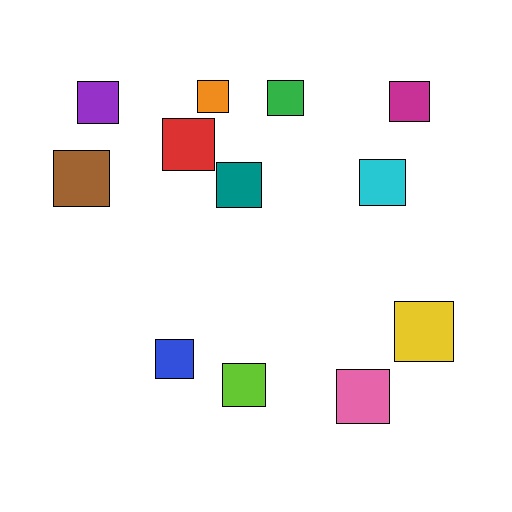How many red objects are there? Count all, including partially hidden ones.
There is 1 red object.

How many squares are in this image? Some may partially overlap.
There are 12 squares.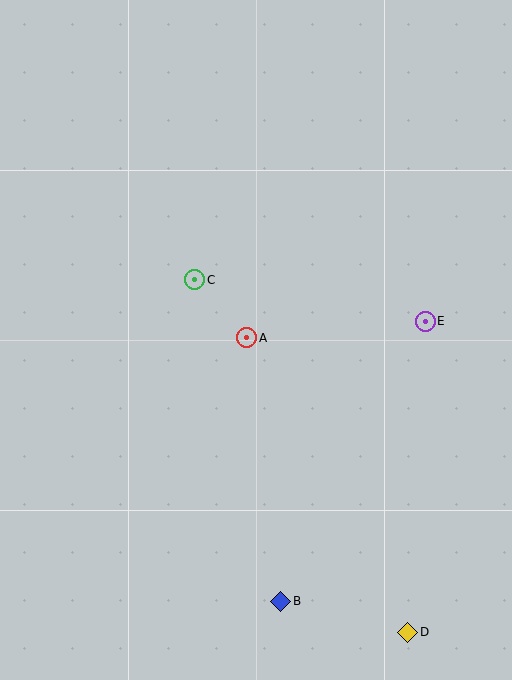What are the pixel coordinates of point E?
Point E is at (425, 321).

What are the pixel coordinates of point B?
Point B is at (281, 601).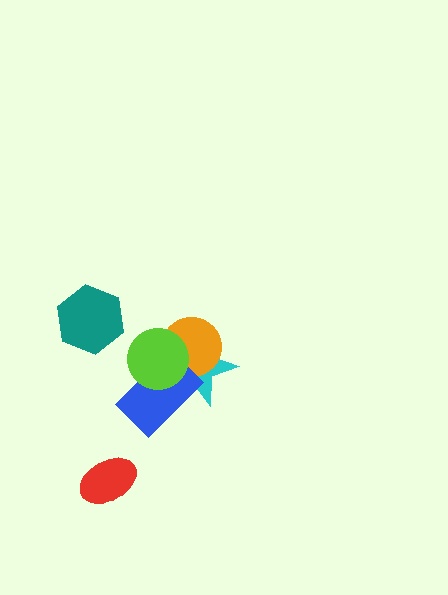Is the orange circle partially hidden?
Yes, it is partially covered by another shape.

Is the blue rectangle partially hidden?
Yes, it is partially covered by another shape.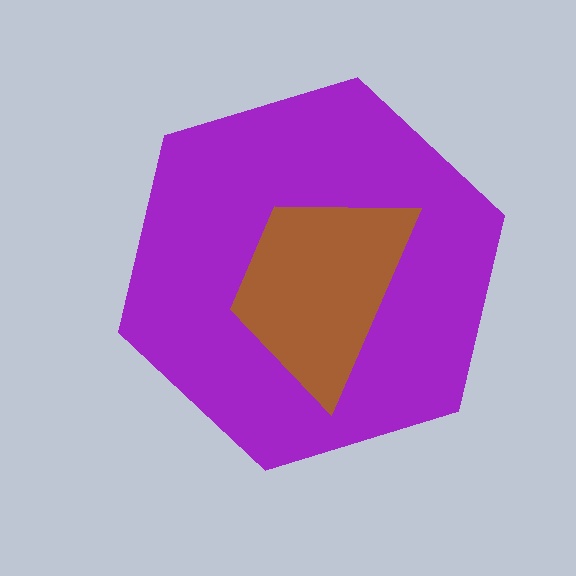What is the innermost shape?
The brown trapezoid.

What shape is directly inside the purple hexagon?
The brown trapezoid.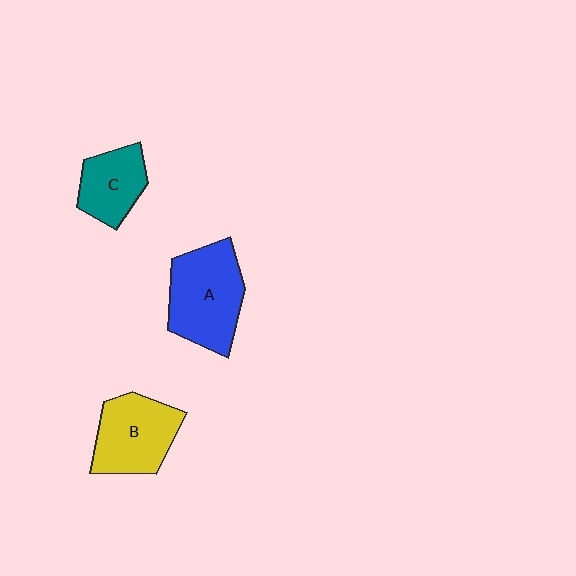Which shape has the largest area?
Shape A (blue).